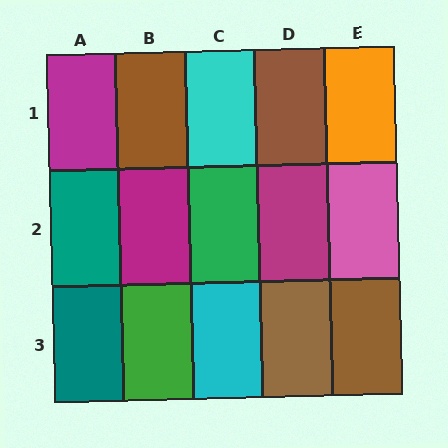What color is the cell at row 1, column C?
Cyan.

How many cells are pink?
1 cell is pink.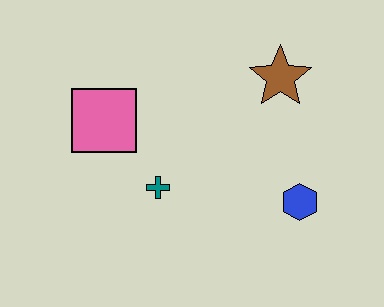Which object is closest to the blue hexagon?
The brown star is closest to the blue hexagon.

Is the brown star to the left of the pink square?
No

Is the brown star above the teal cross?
Yes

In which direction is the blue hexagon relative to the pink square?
The blue hexagon is to the right of the pink square.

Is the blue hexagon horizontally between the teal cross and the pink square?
No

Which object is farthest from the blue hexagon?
The pink square is farthest from the blue hexagon.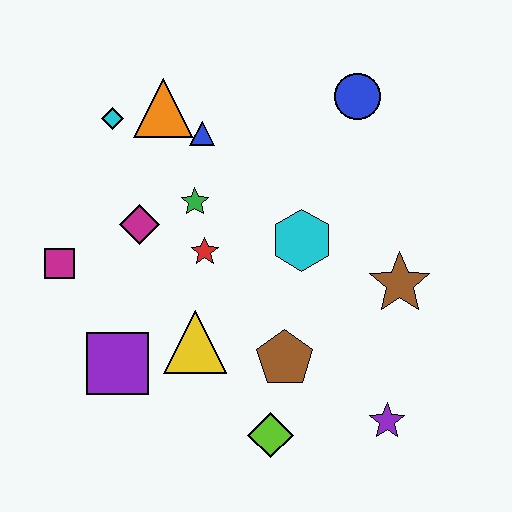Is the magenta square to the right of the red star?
No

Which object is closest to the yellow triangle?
The purple square is closest to the yellow triangle.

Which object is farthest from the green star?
The purple star is farthest from the green star.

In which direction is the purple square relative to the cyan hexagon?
The purple square is to the left of the cyan hexagon.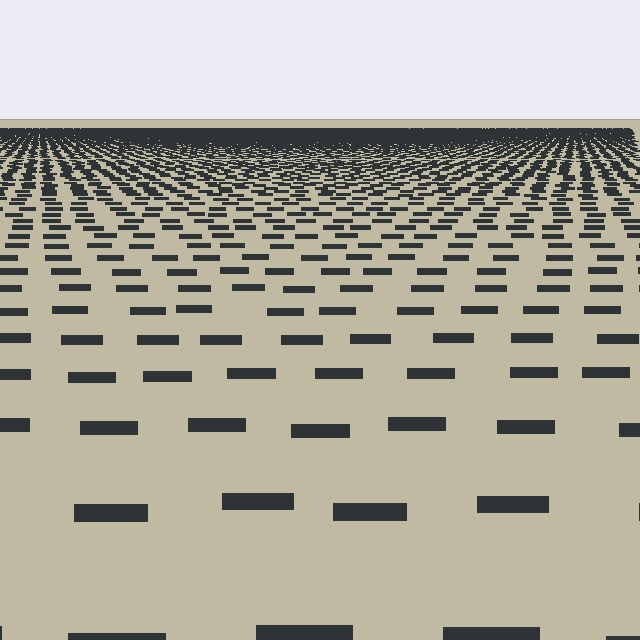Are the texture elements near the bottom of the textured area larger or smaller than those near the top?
Larger. Near the bottom, elements are closer to the viewer and appear at a bigger on-screen size.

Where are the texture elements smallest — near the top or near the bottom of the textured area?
Near the top.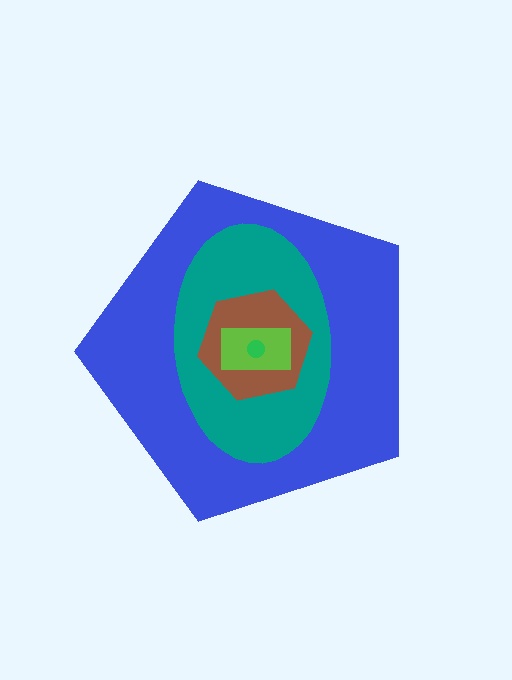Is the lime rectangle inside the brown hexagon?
Yes.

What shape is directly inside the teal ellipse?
The brown hexagon.